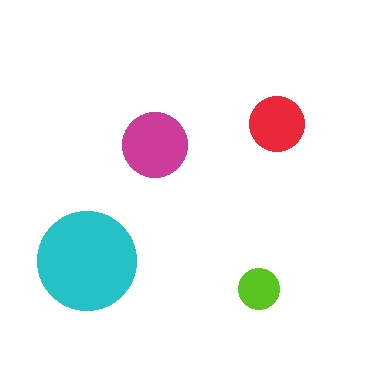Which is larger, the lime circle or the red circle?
The red one.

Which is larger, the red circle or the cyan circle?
The cyan one.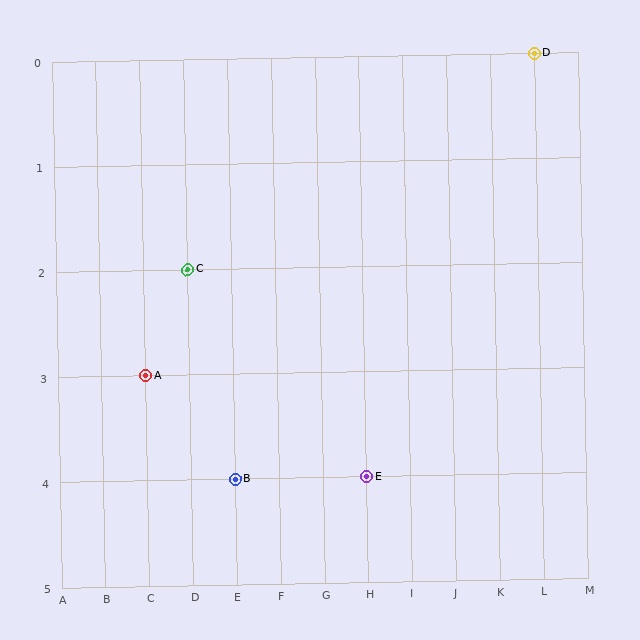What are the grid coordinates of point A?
Point A is at grid coordinates (C, 3).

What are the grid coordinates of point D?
Point D is at grid coordinates (L, 0).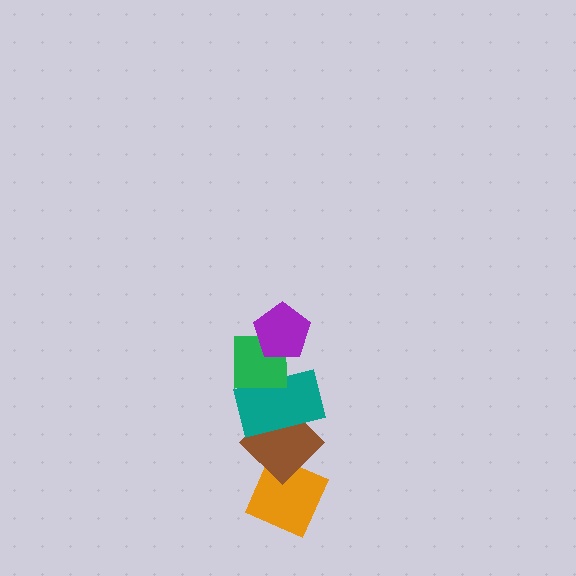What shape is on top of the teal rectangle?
The green square is on top of the teal rectangle.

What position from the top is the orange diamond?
The orange diamond is 5th from the top.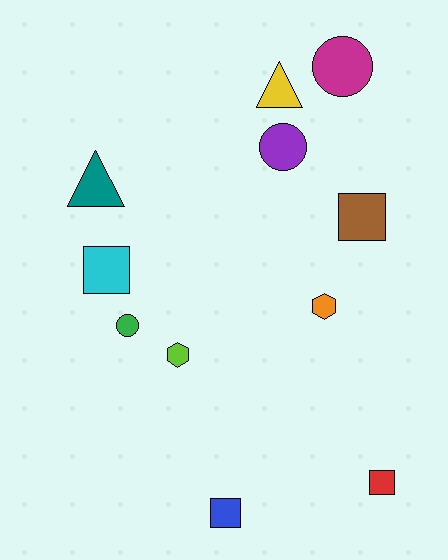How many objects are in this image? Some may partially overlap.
There are 11 objects.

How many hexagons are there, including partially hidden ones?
There are 2 hexagons.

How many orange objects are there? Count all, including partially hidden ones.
There is 1 orange object.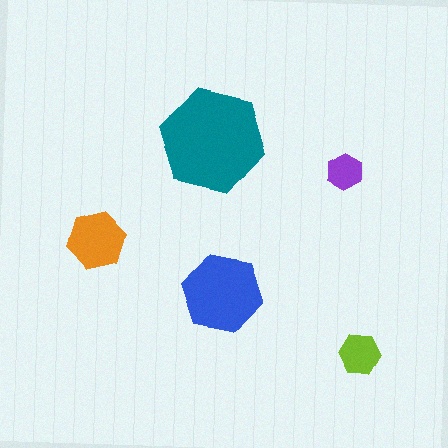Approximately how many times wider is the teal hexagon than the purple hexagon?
About 3 times wider.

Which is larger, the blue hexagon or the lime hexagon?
The blue one.